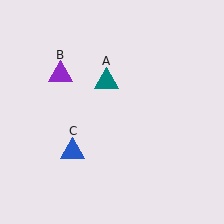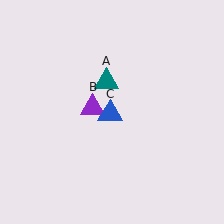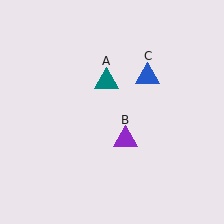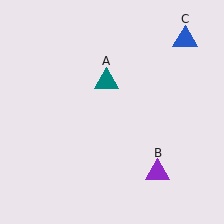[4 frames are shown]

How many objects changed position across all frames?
2 objects changed position: purple triangle (object B), blue triangle (object C).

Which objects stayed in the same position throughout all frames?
Teal triangle (object A) remained stationary.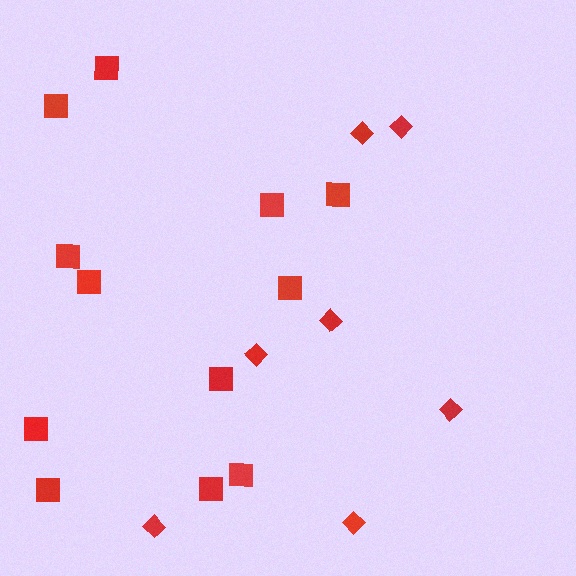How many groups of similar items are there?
There are 2 groups: one group of squares (12) and one group of diamonds (7).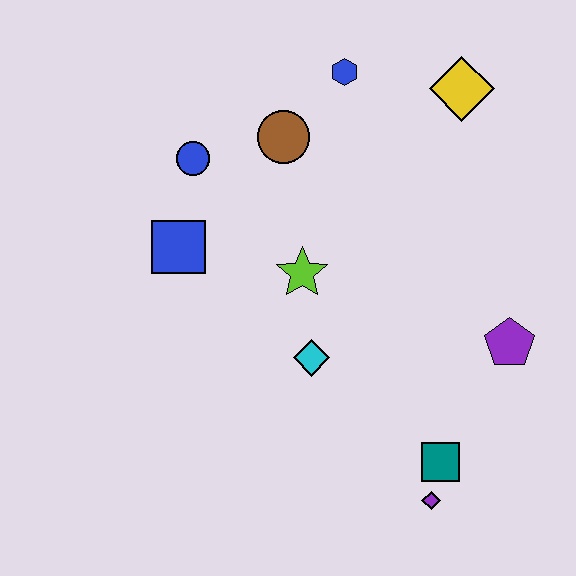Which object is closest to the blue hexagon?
The brown circle is closest to the blue hexagon.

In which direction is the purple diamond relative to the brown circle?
The purple diamond is below the brown circle.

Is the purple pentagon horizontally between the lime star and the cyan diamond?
No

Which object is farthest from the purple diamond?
The blue hexagon is farthest from the purple diamond.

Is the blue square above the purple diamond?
Yes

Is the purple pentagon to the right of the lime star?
Yes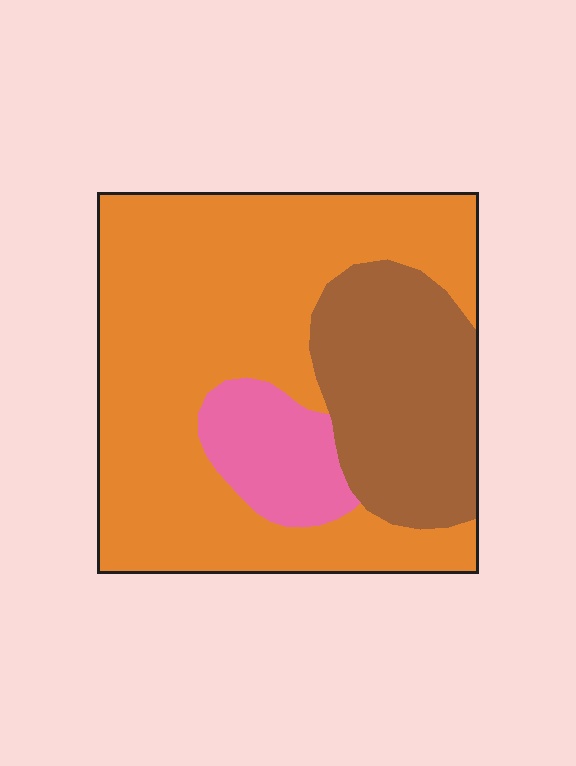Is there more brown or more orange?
Orange.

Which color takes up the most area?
Orange, at roughly 65%.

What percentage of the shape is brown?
Brown takes up about one quarter (1/4) of the shape.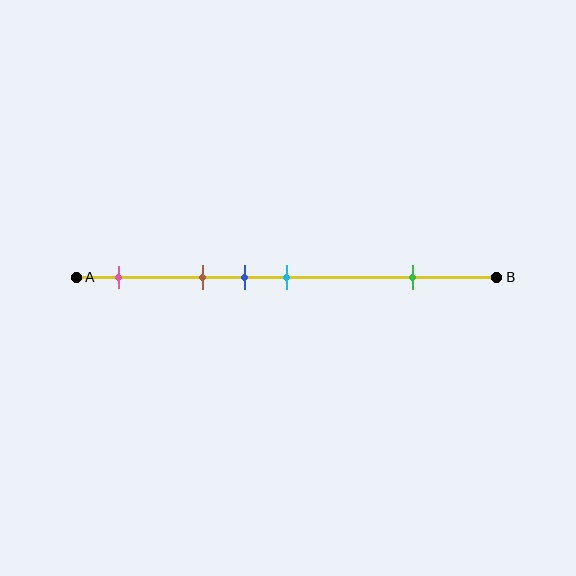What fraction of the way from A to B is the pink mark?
The pink mark is approximately 10% (0.1) of the way from A to B.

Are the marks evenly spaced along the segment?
No, the marks are not evenly spaced.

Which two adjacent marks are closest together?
The blue and cyan marks are the closest adjacent pair.